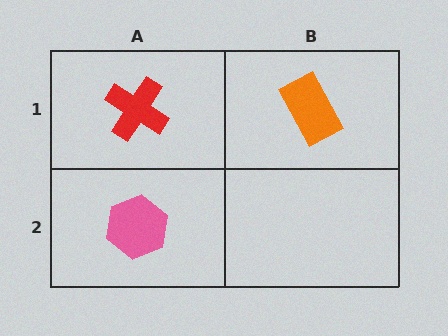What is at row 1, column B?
An orange rectangle.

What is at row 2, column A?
A pink hexagon.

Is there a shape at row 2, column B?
No, that cell is empty.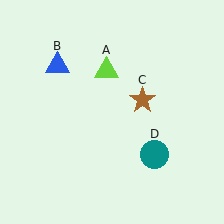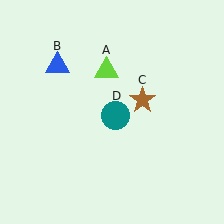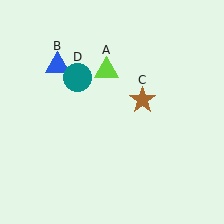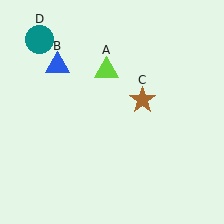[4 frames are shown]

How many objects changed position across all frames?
1 object changed position: teal circle (object D).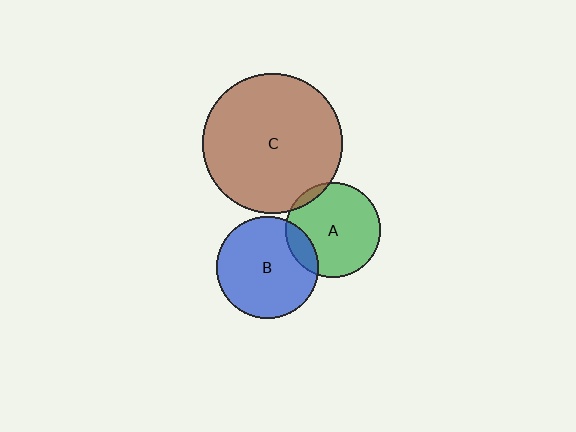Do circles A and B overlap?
Yes.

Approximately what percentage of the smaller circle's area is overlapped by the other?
Approximately 15%.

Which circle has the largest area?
Circle C (brown).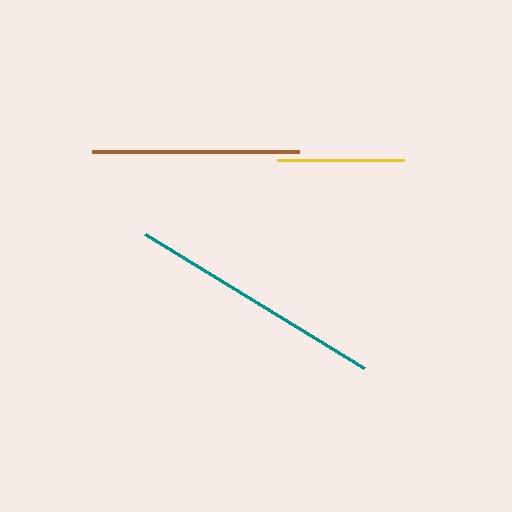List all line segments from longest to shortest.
From longest to shortest: teal, brown, yellow.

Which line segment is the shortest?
The yellow line is the shortest at approximately 126 pixels.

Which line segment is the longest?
The teal line is the longest at approximately 257 pixels.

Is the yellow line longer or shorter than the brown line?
The brown line is longer than the yellow line.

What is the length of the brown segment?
The brown segment is approximately 207 pixels long.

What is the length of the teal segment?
The teal segment is approximately 257 pixels long.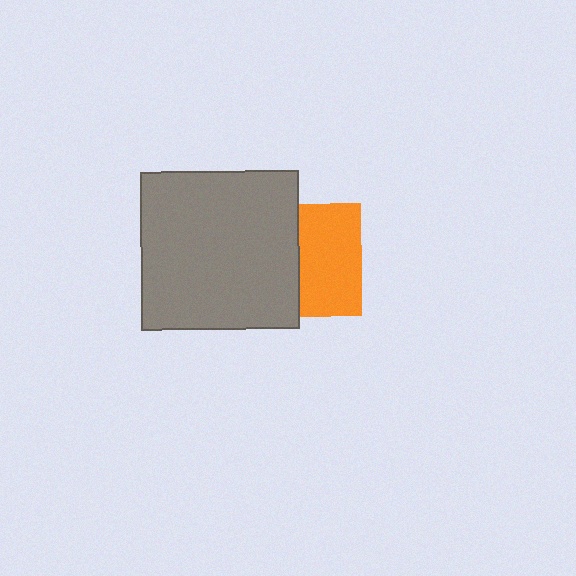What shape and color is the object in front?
The object in front is a gray square.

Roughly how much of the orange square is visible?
About half of it is visible (roughly 55%).